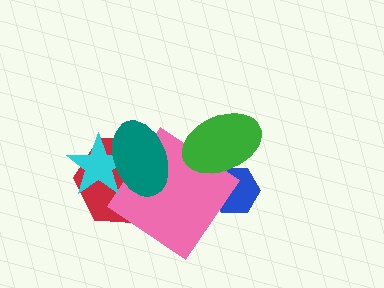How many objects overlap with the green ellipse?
2 objects overlap with the green ellipse.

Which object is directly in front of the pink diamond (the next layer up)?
The green ellipse is directly in front of the pink diamond.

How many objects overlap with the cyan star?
2 objects overlap with the cyan star.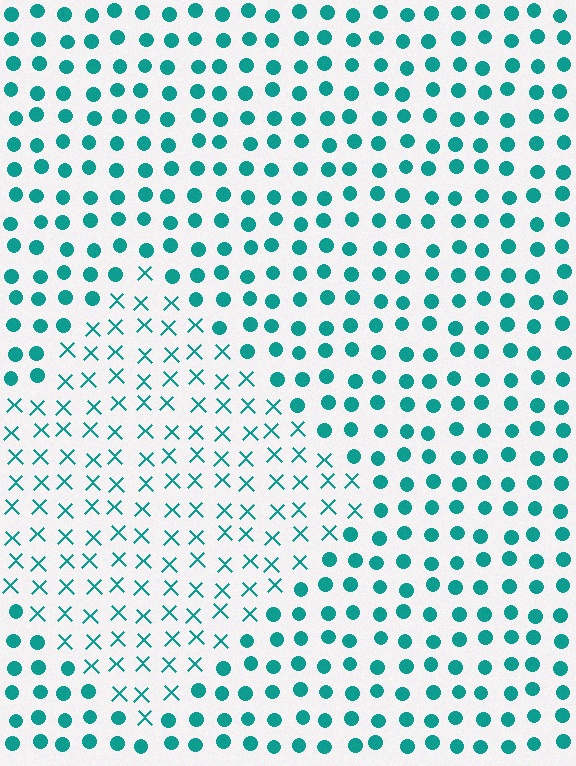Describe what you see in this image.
The image is filled with small teal elements arranged in a uniform grid. A diamond-shaped region contains X marks, while the surrounding area contains circles. The boundary is defined purely by the change in element shape.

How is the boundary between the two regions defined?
The boundary is defined by a change in element shape: X marks inside vs. circles outside. All elements share the same color and spacing.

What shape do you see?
I see a diamond.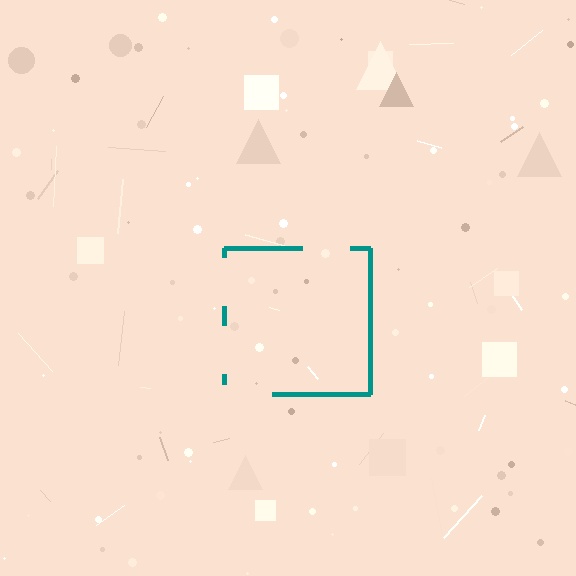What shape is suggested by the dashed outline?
The dashed outline suggests a square.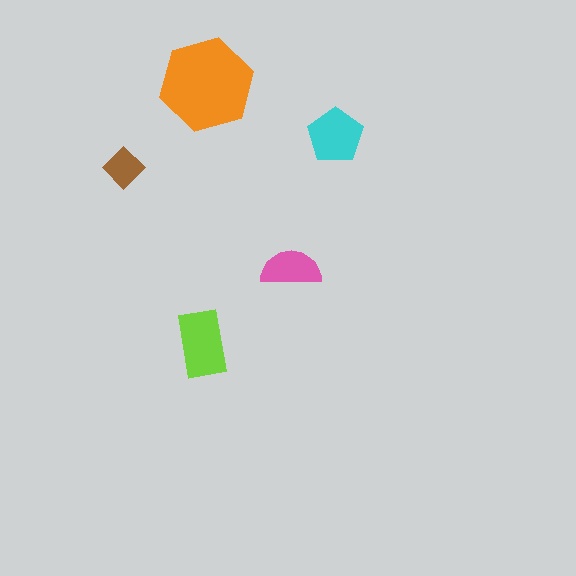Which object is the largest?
The orange hexagon.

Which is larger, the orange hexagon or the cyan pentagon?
The orange hexagon.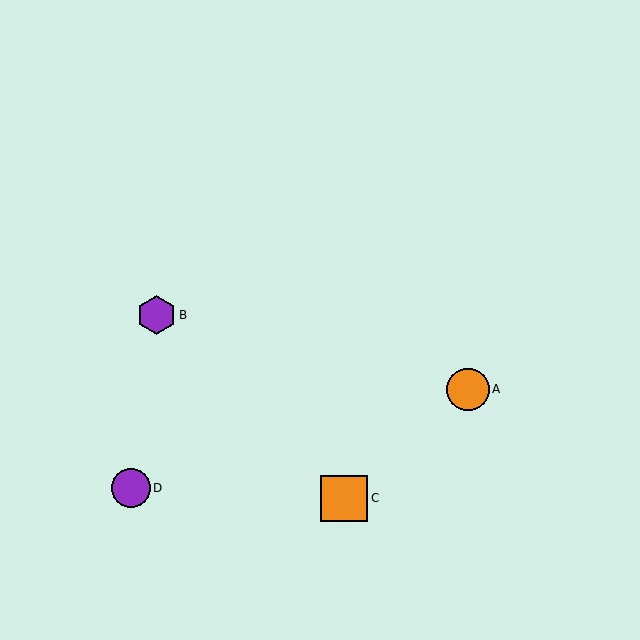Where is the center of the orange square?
The center of the orange square is at (344, 498).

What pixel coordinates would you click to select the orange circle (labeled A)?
Click at (468, 389) to select the orange circle A.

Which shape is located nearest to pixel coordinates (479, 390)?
The orange circle (labeled A) at (468, 389) is nearest to that location.